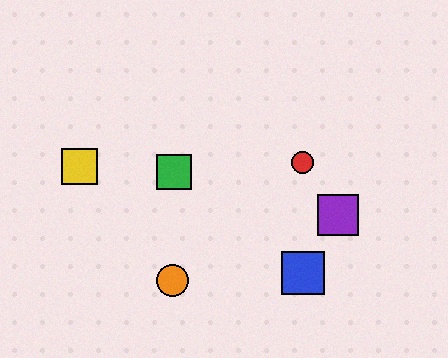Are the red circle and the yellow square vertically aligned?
No, the red circle is at x≈303 and the yellow square is at x≈79.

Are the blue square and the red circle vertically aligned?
Yes, both are at x≈303.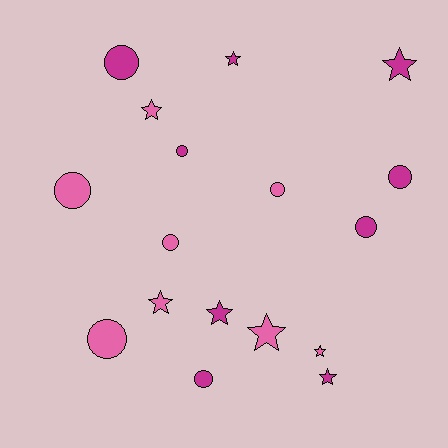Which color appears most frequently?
Magenta, with 9 objects.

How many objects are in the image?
There are 17 objects.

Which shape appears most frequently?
Circle, with 9 objects.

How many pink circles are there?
There are 4 pink circles.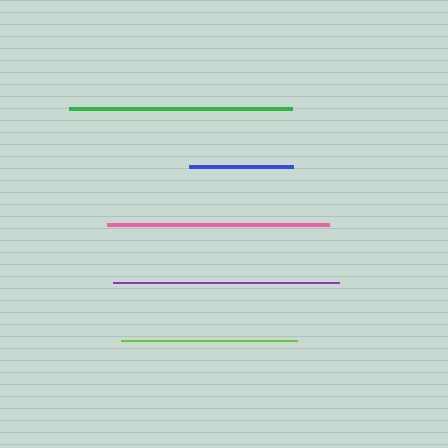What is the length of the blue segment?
The blue segment is approximately 103 pixels long.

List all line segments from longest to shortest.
From longest to shortest: purple, green, pink, lime, blue.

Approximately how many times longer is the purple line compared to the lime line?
The purple line is approximately 1.3 times the length of the lime line.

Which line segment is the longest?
The purple line is the longest at approximately 226 pixels.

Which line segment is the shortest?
The blue line is the shortest at approximately 103 pixels.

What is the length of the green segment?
The green segment is approximately 223 pixels long.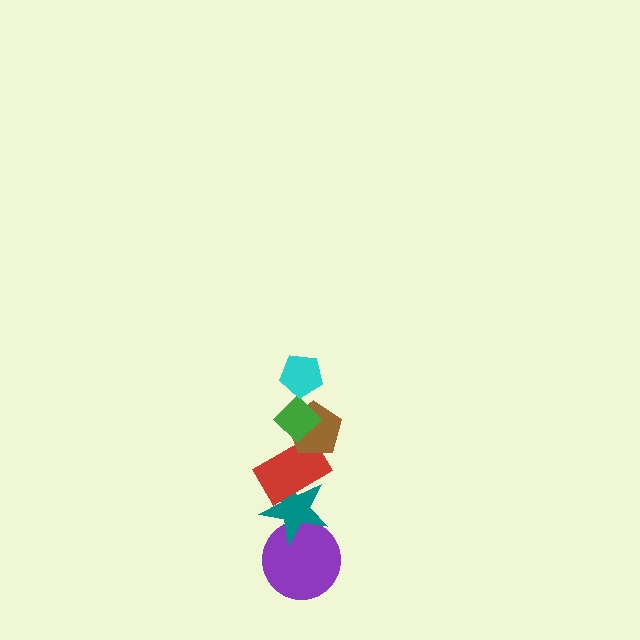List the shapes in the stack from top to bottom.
From top to bottom: the cyan pentagon, the green diamond, the brown pentagon, the red rectangle, the teal star, the purple circle.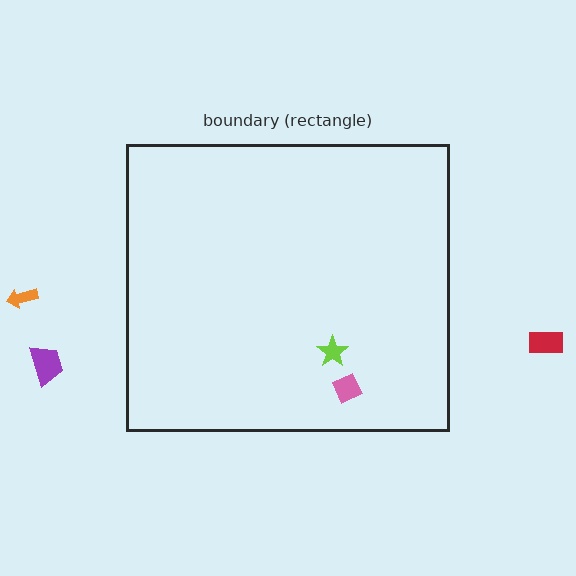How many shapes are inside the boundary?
2 inside, 3 outside.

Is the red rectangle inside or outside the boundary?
Outside.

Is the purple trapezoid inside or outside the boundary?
Outside.